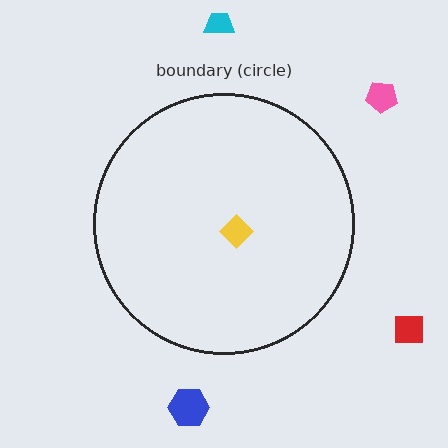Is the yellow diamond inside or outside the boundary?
Inside.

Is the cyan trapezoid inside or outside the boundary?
Outside.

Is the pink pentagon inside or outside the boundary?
Outside.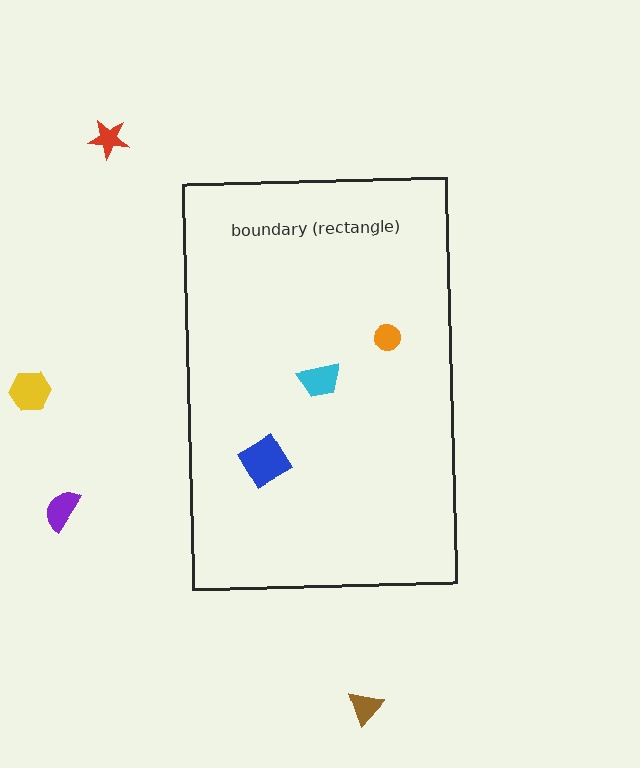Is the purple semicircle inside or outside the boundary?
Outside.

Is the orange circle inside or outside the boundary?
Inside.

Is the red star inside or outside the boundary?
Outside.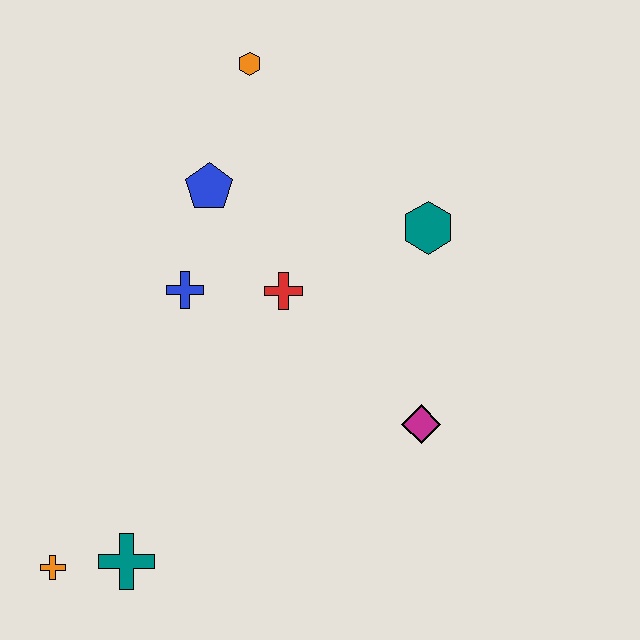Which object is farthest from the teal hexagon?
The orange cross is farthest from the teal hexagon.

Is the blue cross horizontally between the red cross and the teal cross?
Yes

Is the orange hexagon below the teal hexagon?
No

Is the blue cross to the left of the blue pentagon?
Yes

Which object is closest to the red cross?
The blue cross is closest to the red cross.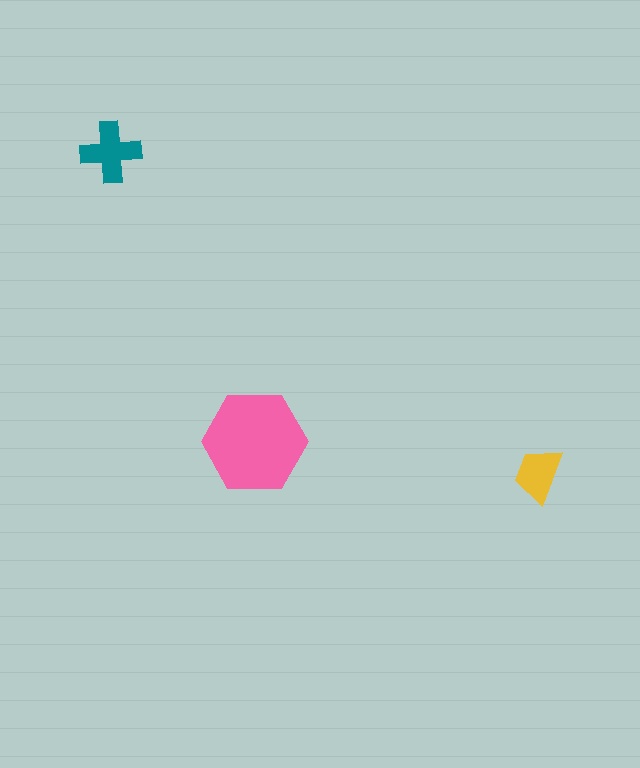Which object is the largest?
The pink hexagon.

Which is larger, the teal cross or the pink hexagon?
The pink hexagon.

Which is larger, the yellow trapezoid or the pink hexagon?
The pink hexagon.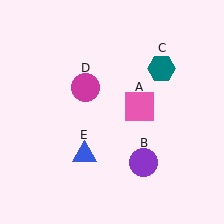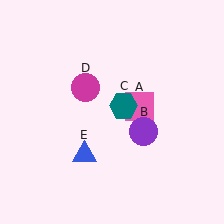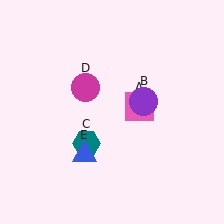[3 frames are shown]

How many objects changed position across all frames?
2 objects changed position: purple circle (object B), teal hexagon (object C).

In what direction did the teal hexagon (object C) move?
The teal hexagon (object C) moved down and to the left.